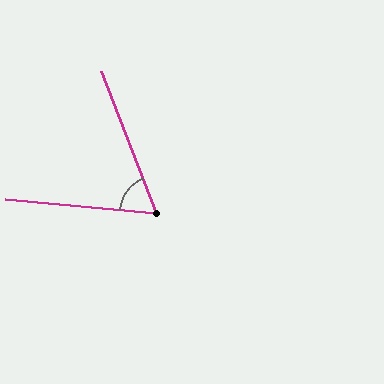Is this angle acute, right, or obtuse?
It is acute.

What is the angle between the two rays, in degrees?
Approximately 63 degrees.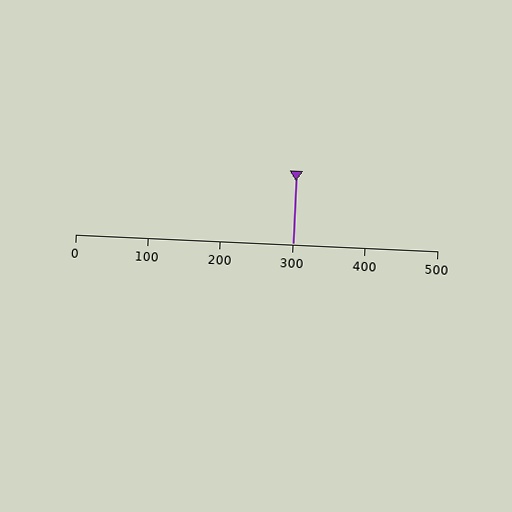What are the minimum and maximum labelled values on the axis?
The axis runs from 0 to 500.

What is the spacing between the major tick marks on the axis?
The major ticks are spaced 100 apart.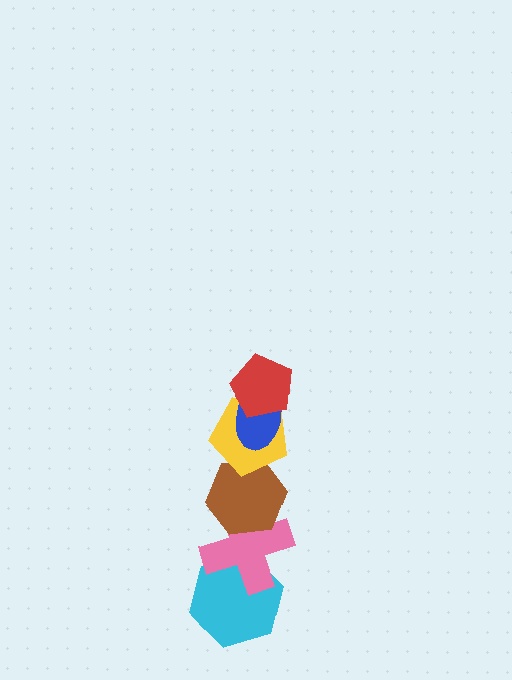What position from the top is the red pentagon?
The red pentagon is 1st from the top.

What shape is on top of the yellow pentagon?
The blue ellipse is on top of the yellow pentagon.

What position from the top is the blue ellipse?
The blue ellipse is 2nd from the top.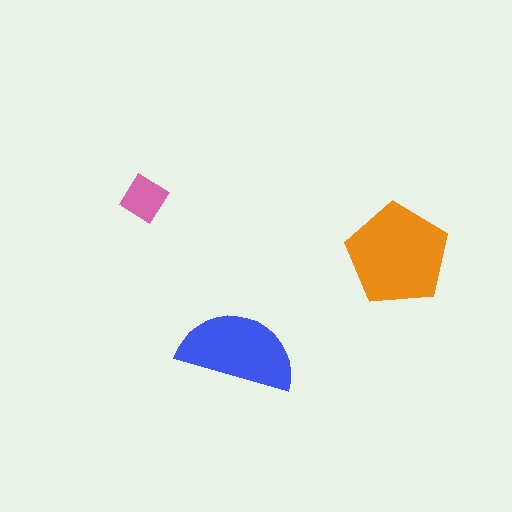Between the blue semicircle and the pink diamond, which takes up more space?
The blue semicircle.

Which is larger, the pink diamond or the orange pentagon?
The orange pentagon.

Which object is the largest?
The orange pentagon.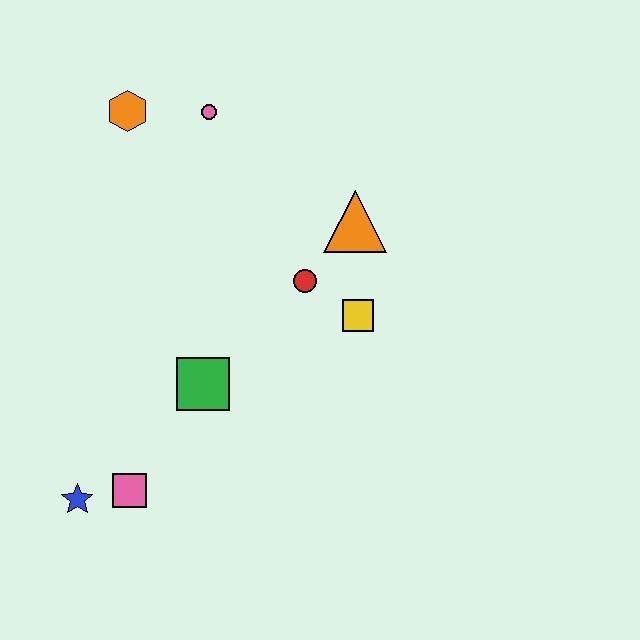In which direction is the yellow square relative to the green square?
The yellow square is to the right of the green square.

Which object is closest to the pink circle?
The orange hexagon is closest to the pink circle.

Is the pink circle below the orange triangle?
No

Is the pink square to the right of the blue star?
Yes